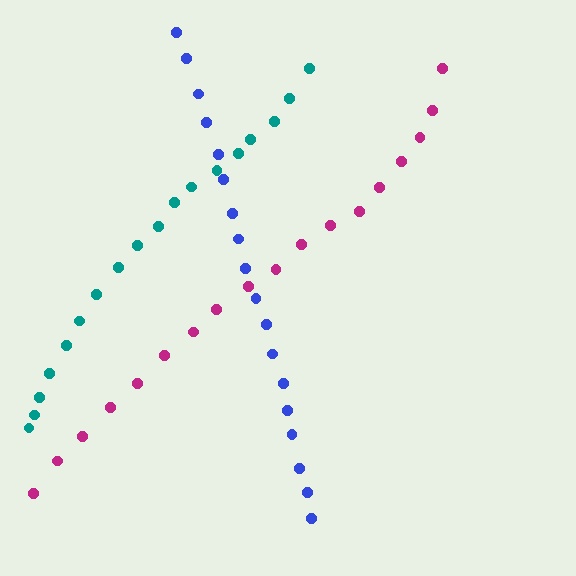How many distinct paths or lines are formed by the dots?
There are 3 distinct paths.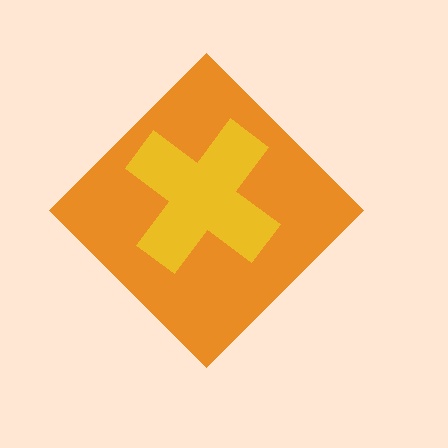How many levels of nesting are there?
2.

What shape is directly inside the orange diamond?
The yellow cross.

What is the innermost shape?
The yellow cross.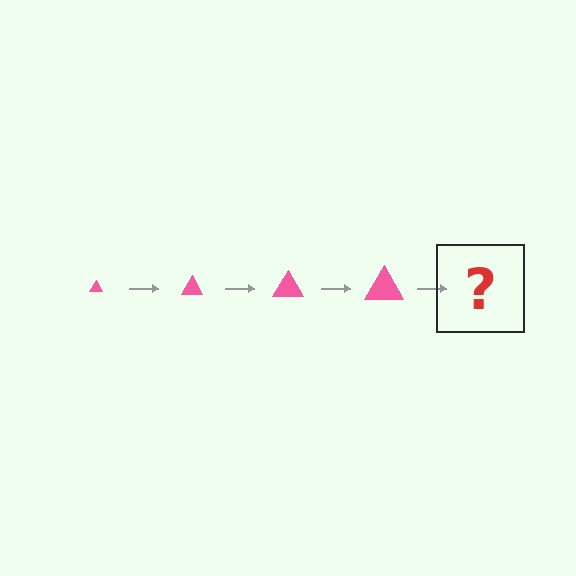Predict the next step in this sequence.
The next step is a pink triangle, larger than the previous one.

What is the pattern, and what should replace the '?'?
The pattern is that the triangle gets progressively larger each step. The '?' should be a pink triangle, larger than the previous one.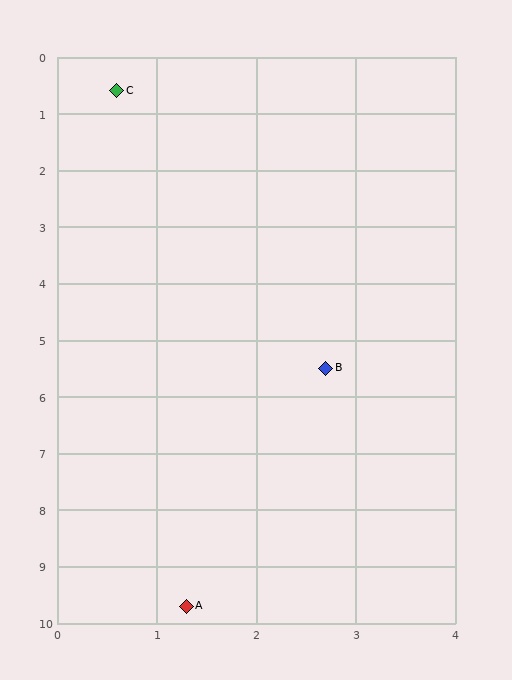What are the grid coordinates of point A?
Point A is at approximately (1.3, 9.7).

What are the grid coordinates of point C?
Point C is at approximately (0.6, 0.6).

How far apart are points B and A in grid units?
Points B and A are about 4.4 grid units apart.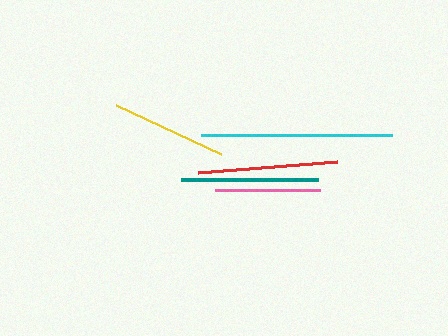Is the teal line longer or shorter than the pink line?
The teal line is longer than the pink line.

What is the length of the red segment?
The red segment is approximately 140 pixels long.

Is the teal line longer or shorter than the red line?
The red line is longer than the teal line.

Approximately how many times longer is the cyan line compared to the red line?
The cyan line is approximately 1.4 times the length of the red line.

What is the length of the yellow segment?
The yellow segment is approximately 116 pixels long.